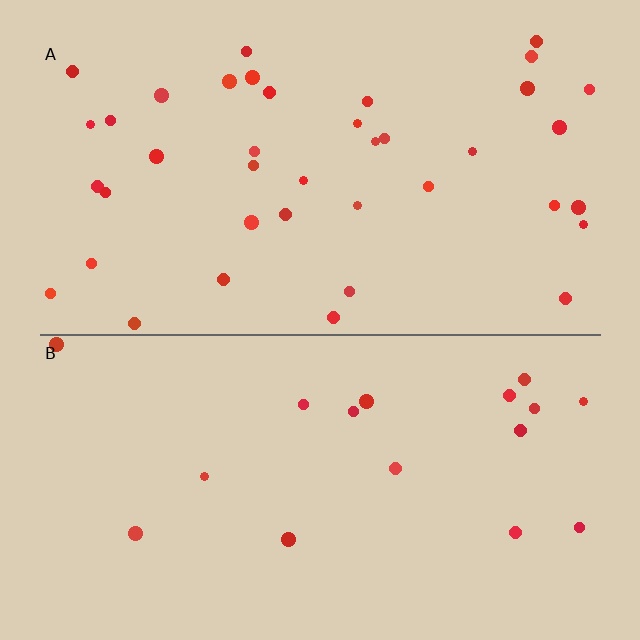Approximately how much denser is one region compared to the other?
Approximately 2.3× — region A over region B.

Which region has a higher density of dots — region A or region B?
A (the top).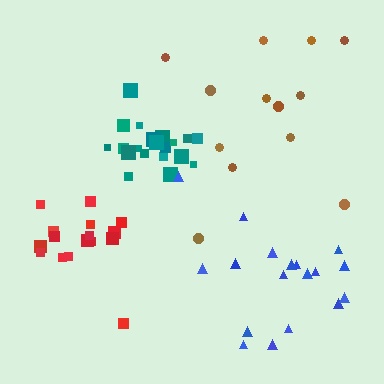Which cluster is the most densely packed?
Teal.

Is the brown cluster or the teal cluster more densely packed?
Teal.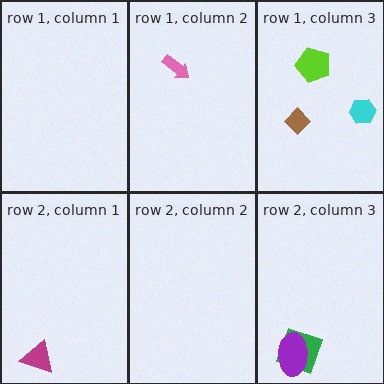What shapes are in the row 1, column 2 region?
The pink arrow.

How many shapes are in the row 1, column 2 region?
1.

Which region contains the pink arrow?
The row 1, column 2 region.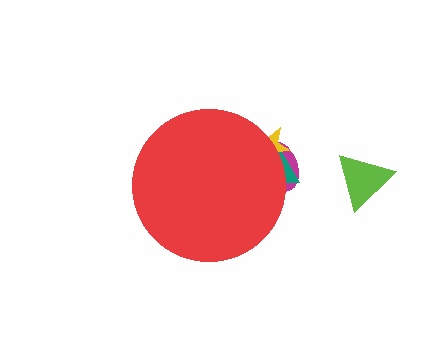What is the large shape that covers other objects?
A red circle.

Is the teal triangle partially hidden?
Yes, the teal triangle is partially hidden behind the red circle.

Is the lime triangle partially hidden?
No, the lime triangle is fully visible.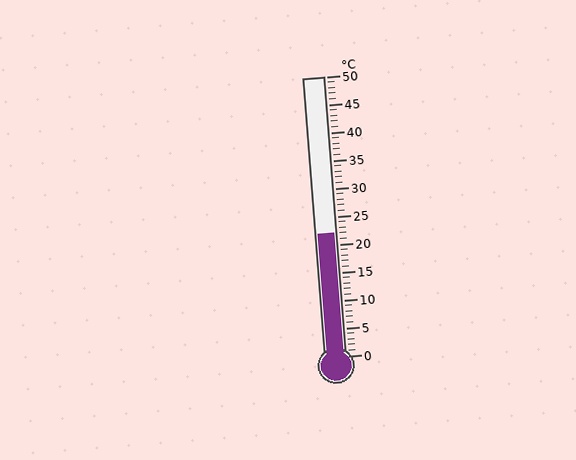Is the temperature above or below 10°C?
The temperature is above 10°C.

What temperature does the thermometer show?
The thermometer shows approximately 22°C.